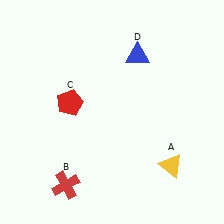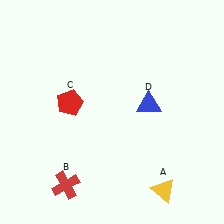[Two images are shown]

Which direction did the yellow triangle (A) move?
The yellow triangle (A) moved down.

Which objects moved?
The objects that moved are: the yellow triangle (A), the blue triangle (D).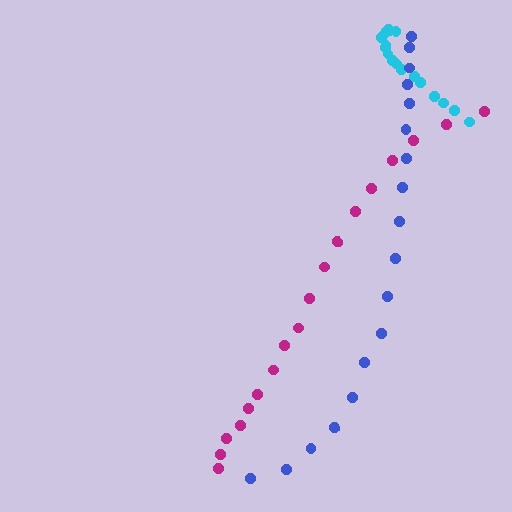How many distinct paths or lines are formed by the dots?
There are 3 distinct paths.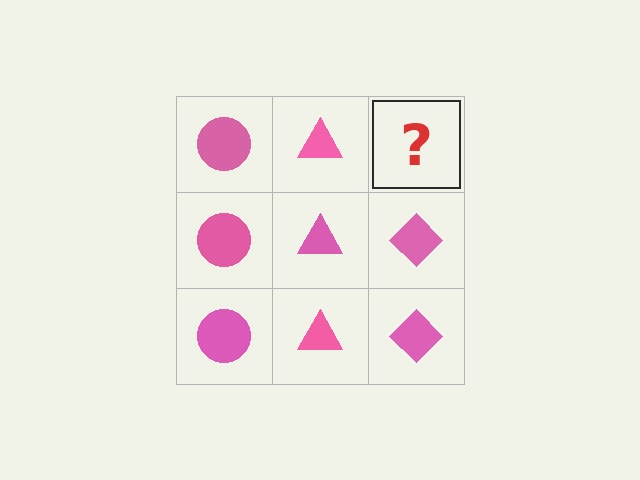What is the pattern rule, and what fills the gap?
The rule is that each column has a consistent shape. The gap should be filled with a pink diamond.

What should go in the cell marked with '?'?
The missing cell should contain a pink diamond.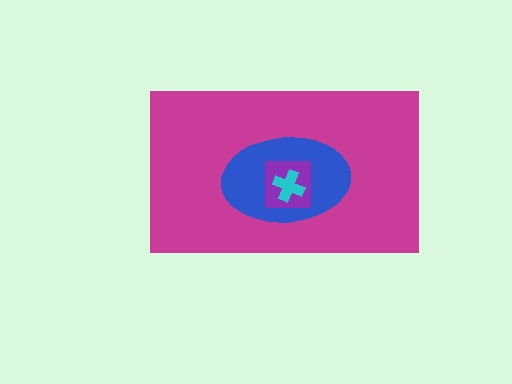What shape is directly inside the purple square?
The cyan cross.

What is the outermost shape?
The magenta rectangle.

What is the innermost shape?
The cyan cross.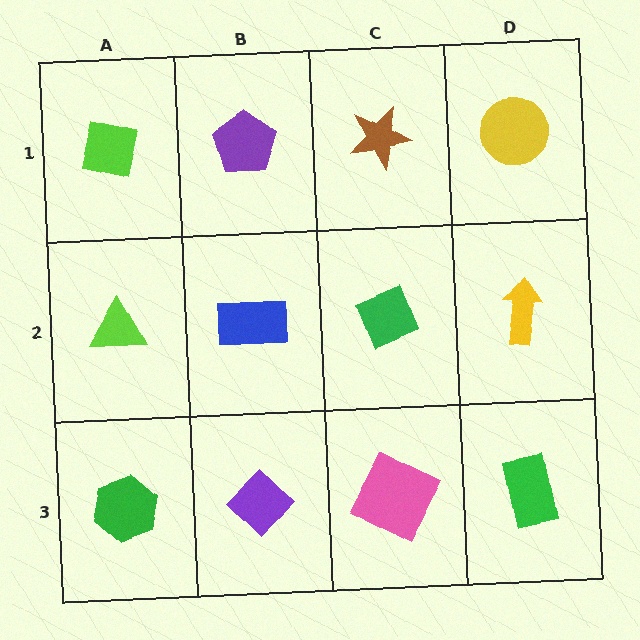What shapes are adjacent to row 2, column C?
A brown star (row 1, column C), a pink square (row 3, column C), a blue rectangle (row 2, column B), a yellow arrow (row 2, column D).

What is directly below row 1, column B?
A blue rectangle.